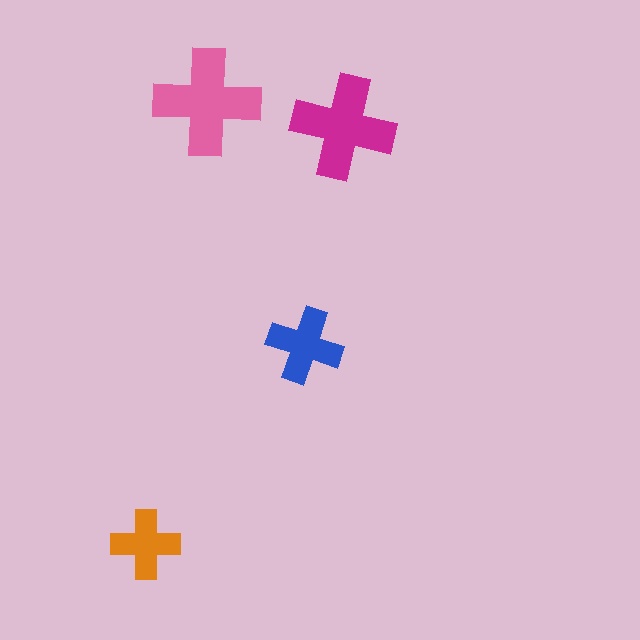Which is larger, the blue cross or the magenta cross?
The magenta one.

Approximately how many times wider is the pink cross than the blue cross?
About 1.5 times wider.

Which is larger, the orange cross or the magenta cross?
The magenta one.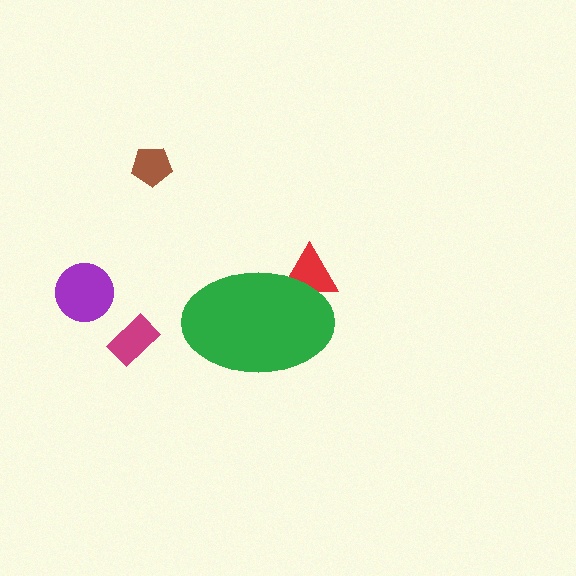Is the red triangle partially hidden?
Yes, the red triangle is partially hidden behind the green ellipse.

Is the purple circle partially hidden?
No, the purple circle is fully visible.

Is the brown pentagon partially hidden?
No, the brown pentagon is fully visible.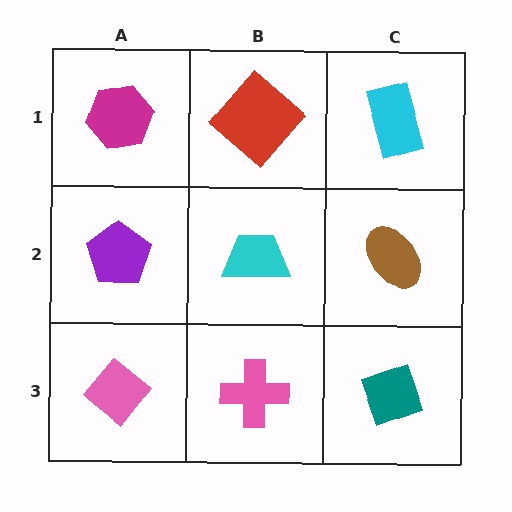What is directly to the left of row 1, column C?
A red diamond.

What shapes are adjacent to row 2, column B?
A red diamond (row 1, column B), a pink cross (row 3, column B), a purple pentagon (row 2, column A), a brown ellipse (row 2, column C).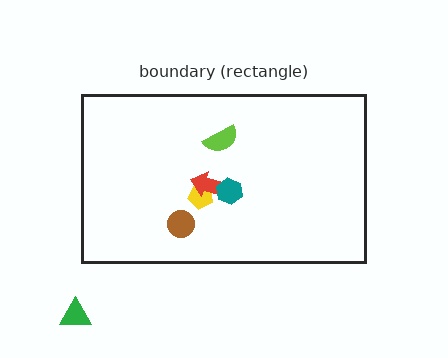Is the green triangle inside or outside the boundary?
Outside.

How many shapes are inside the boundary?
5 inside, 1 outside.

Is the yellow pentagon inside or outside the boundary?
Inside.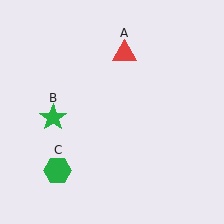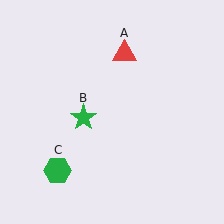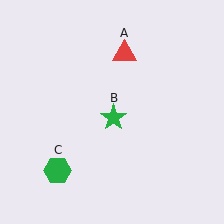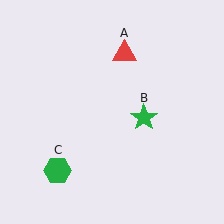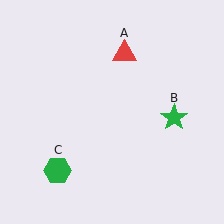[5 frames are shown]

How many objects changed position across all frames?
1 object changed position: green star (object B).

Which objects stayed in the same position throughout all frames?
Red triangle (object A) and green hexagon (object C) remained stationary.